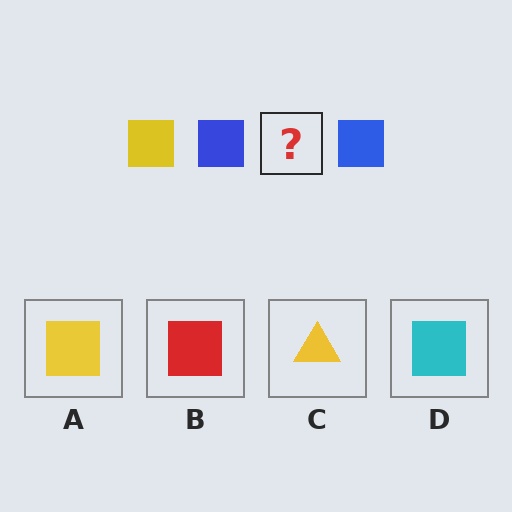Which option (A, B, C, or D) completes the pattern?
A.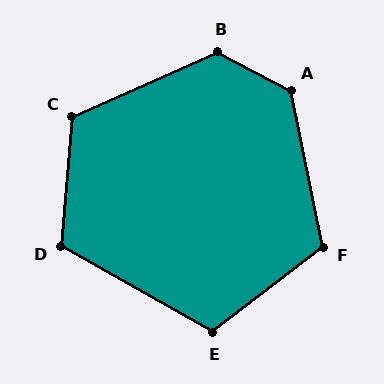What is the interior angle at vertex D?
Approximately 115 degrees (obtuse).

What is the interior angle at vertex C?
Approximately 119 degrees (obtuse).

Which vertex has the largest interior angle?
B, at approximately 129 degrees.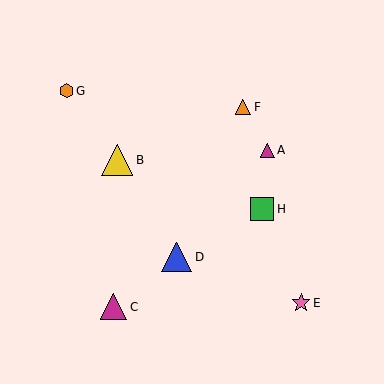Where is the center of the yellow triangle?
The center of the yellow triangle is at (117, 160).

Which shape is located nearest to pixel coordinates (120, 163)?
The yellow triangle (labeled B) at (117, 160) is nearest to that location.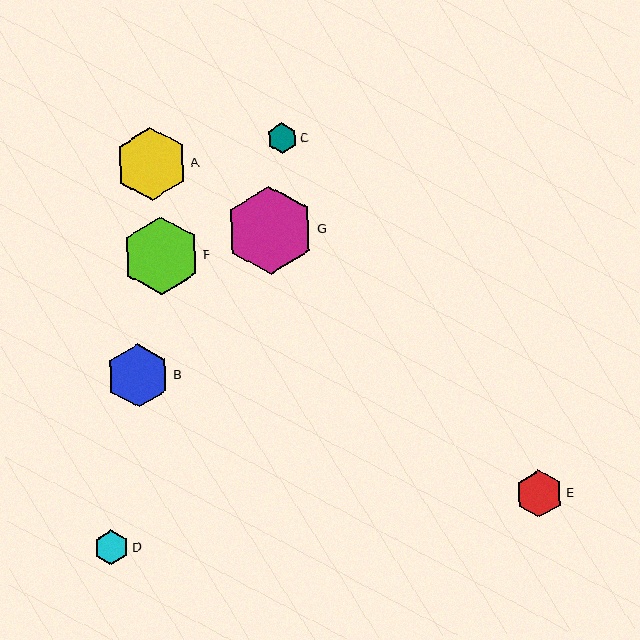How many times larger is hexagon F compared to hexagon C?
Hexagon F is approximately 2.6 times the size of hexagon C.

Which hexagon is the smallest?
Hexagon C is the smallest with a size of approximately 30 pixels.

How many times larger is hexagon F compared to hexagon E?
Hexagon F is approximately 1.6 times the size of hexagon E.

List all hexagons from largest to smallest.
From largest to smallest: G, F, A, B, E, D, C.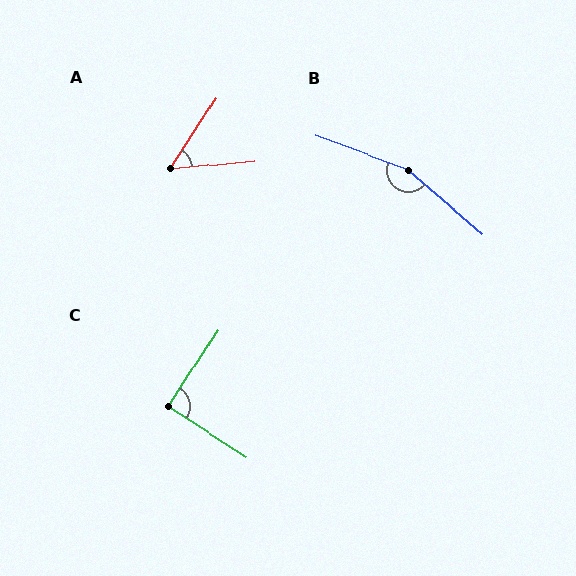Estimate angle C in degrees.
Approximately 90 degrees.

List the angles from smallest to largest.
A (51°), C (90°), B (159°).